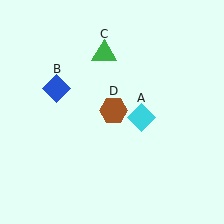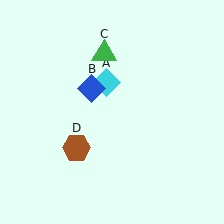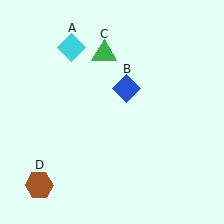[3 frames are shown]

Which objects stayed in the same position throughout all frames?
Green triangle (object C) remained stationary.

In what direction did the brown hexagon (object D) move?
The brown hexagon (object D) moved down and to the left.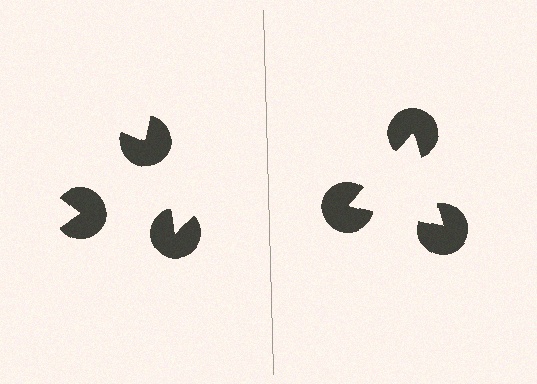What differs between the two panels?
The pac-man discs are positioned identically on both sides; only the wedge orientations differ. On the right they align to a triangle; on the left they are misaligned.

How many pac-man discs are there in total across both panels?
6 — 3 on each side.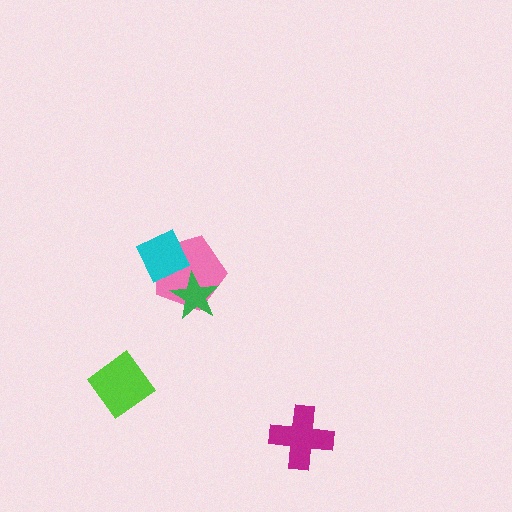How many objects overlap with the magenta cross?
0 objects overlap with the magenta cross.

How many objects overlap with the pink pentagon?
2 objects overlap with the pink pentagon.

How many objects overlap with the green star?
1 object overlaps with the green star.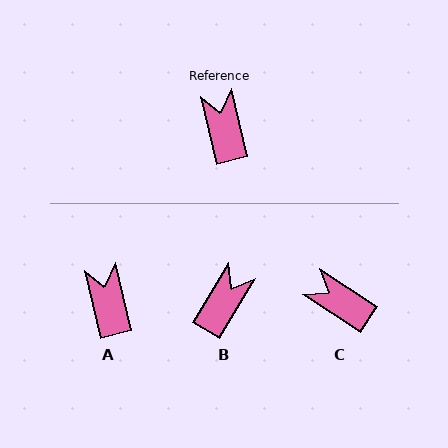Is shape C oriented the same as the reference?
No, it is off by about 44 degrees.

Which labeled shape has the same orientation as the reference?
A.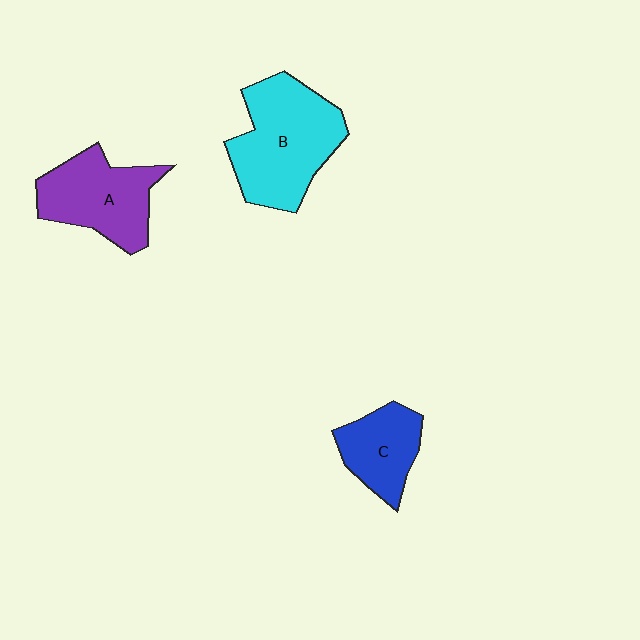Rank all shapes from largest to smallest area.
From largest to smallest: B (cyan), A (purple), C (blue).